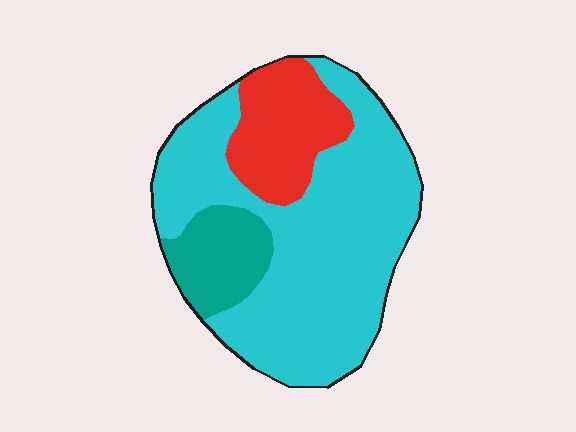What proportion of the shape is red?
Red takes up about one fifth (1/5) of the shape.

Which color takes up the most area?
Cyan, at roughly 65%.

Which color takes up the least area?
Teal, at roughly 15%.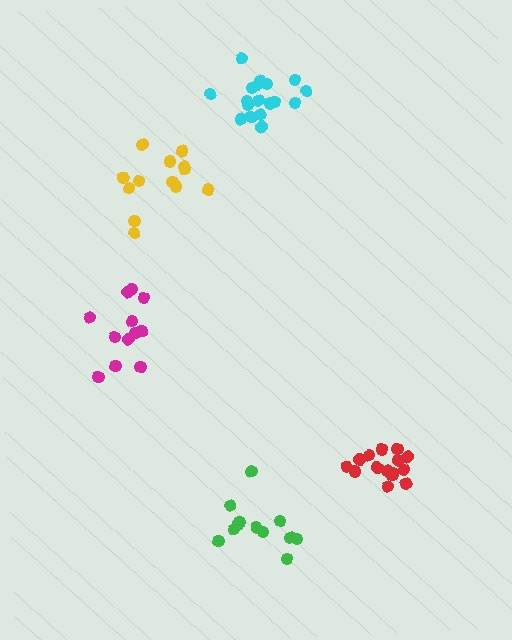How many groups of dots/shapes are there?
There are 5 groups.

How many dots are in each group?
Group 1: 12 dots, Group 2: 12 dots, Group 3: 16 dots, Group 4: 13 dots, Group 5: 18 dots (71 total).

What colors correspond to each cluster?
The clusters are colored: magenta, green, red, yellow, cyan.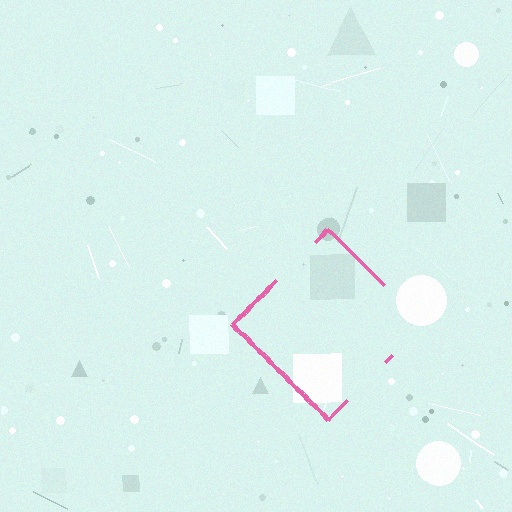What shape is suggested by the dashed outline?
The dashed outline suggests a diamond.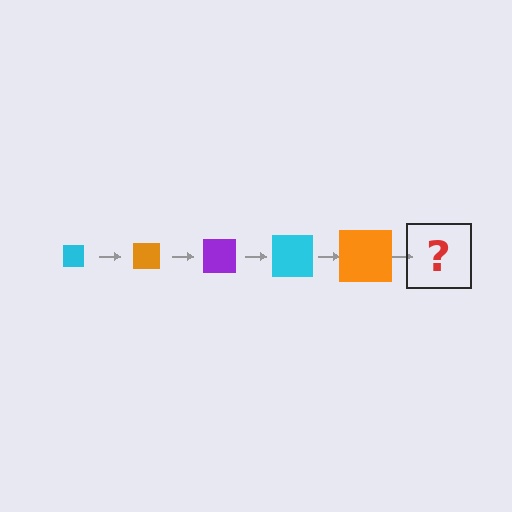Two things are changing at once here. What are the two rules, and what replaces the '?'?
The two rules are that the square grows larger each step and the color cycles through cyan, orange, and purple. The '?' should be a purple square, larger than the previous one.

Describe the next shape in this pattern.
It should be a purple square, larger than the previous one.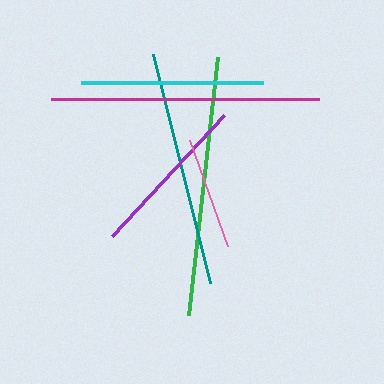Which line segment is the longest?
The magenta line is the longest at approximately 268 pixels.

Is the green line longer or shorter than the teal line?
The green line is longer than the teal line.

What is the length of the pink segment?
The pink segment is approximately 112 pixels long.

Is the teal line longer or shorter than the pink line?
The teal line is longer than the pink line.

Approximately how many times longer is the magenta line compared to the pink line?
The magenta line is approximately 2.4 times the length of the pink line.